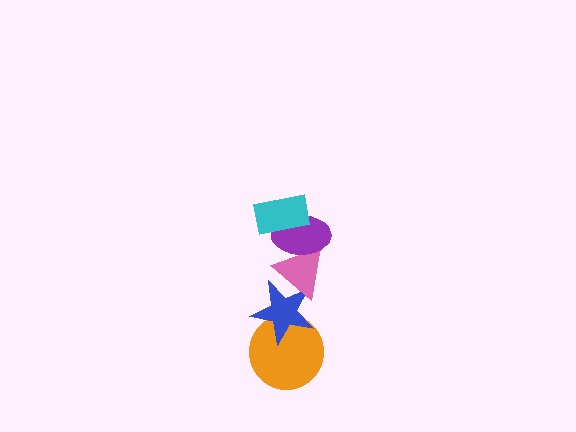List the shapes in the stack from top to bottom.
From top to bottom: the cyan rectangle, the purple ellipse, the pink triangle, the blue star, the orange circle.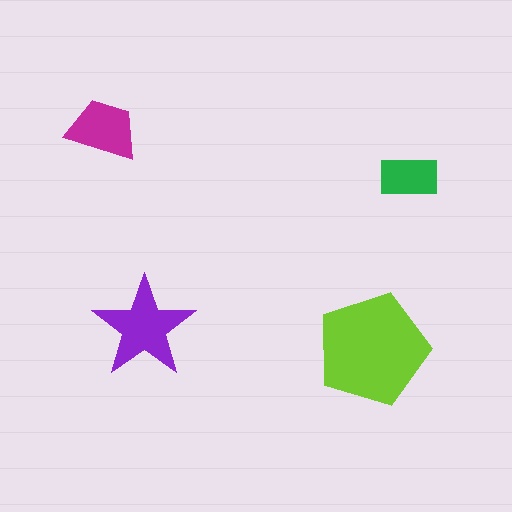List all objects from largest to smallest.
The lime pentagon, the purple star, the magenta trapezoid, the green rectangle.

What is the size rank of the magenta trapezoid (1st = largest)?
3rd.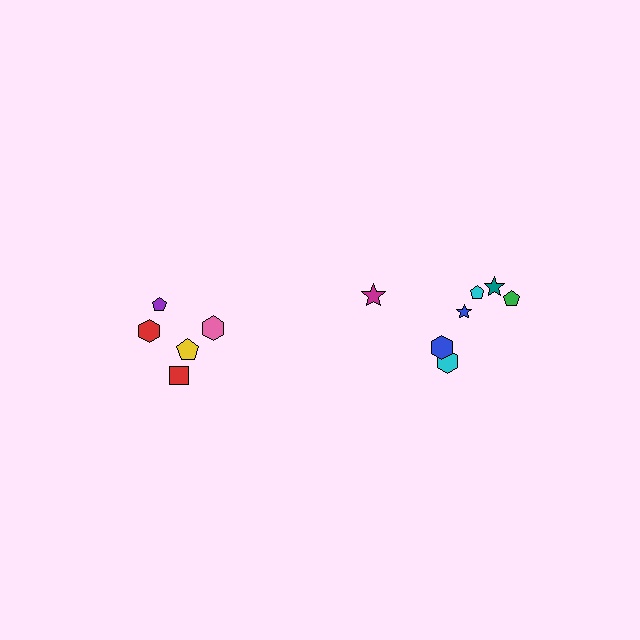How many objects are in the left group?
There are 5 objects.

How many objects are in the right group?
There are 7 objects.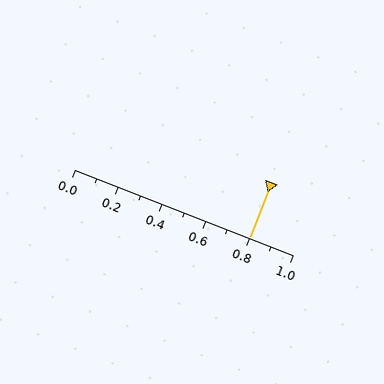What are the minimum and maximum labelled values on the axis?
The axis runs from 0.0 to 1.0.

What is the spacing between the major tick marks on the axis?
The major ticks are spaced 0.2 apart.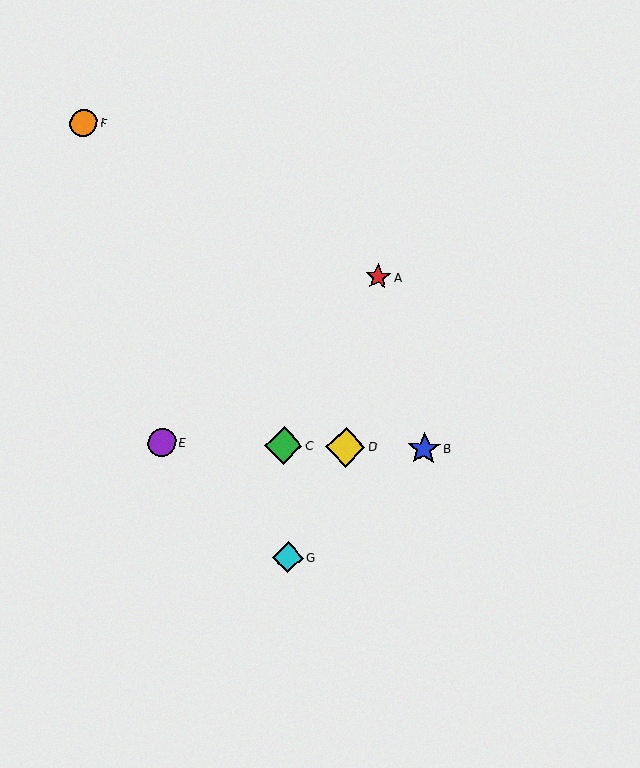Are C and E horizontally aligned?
Yes, both are at y≈446.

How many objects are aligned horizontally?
4 objects (B, C, D, E) are aligned horizontally.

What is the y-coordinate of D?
Object D is at y≈447.